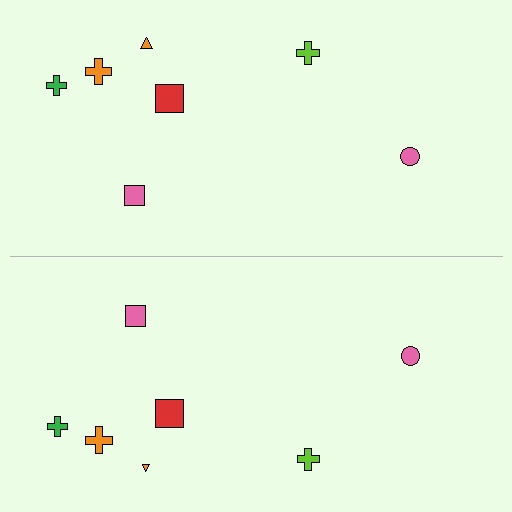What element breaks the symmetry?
The orange triangle on the bottom side has a different size than its mirror counterpart.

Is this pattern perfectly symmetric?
No, the pattern is not perfectly symmetric. The orange triangle on the bottom side has a different size than its mirror counterpart.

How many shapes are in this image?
There are 14 shapes in this image.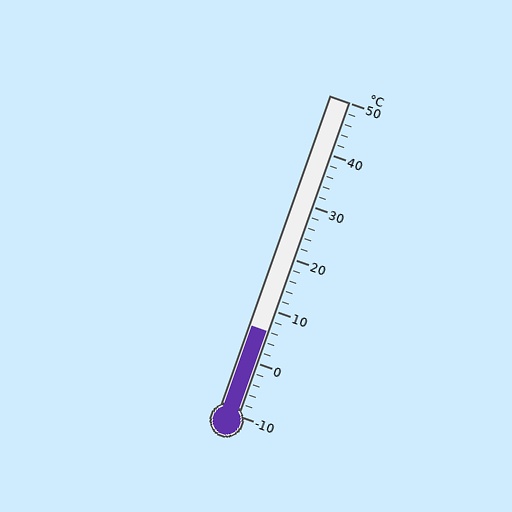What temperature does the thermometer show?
The thermometer shows approximately 6°C.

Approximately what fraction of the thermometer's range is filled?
The thermometer is filled to approximately 25% of its range.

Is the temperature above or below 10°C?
The temperature is below 10°C.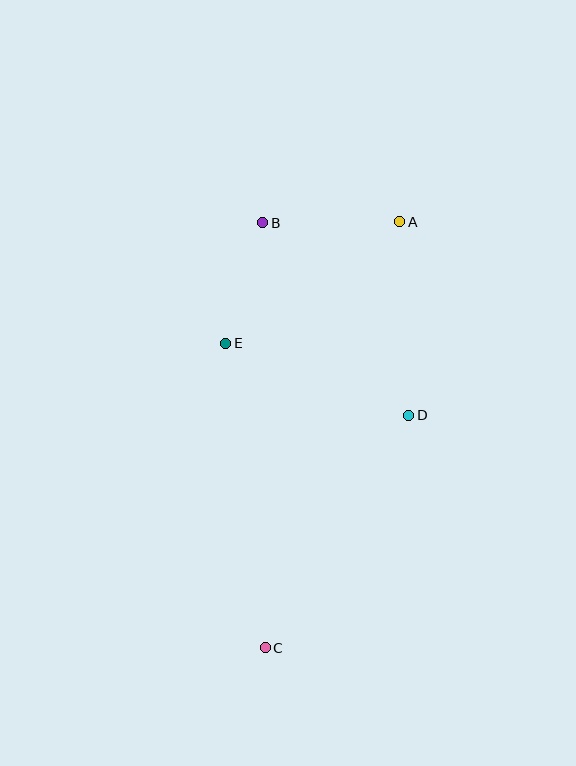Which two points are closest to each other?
Points B and E are closest to each other.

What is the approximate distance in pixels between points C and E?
The distance between C and E is approximately 307 pixels.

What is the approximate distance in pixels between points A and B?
The distance between A and B is approximately 137 pixels.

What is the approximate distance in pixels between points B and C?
The distance between B and C is approximately 425 pixels.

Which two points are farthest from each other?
Points A and C are farthest from each other.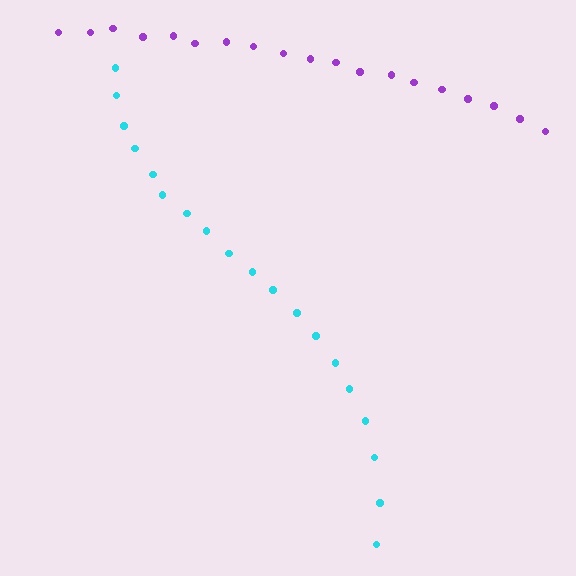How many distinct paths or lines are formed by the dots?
There are 2 distinct paths.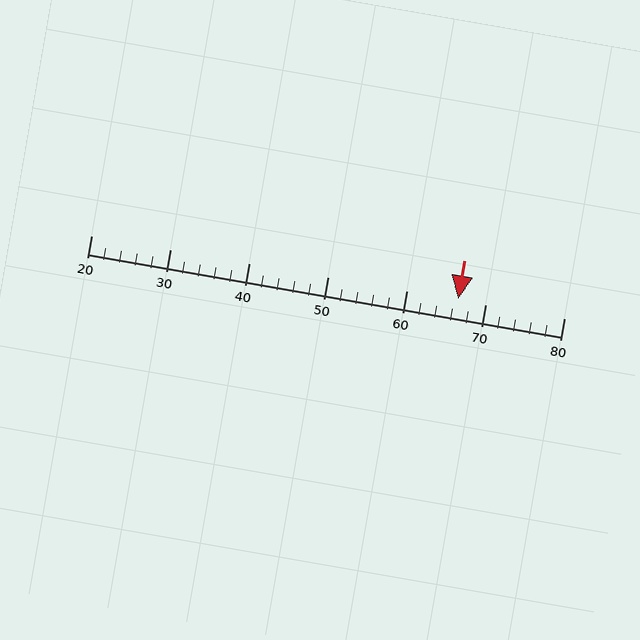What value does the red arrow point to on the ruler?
The red arrow points to approximately 67.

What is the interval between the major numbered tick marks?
The major tick marks are spaced 10 units apart.